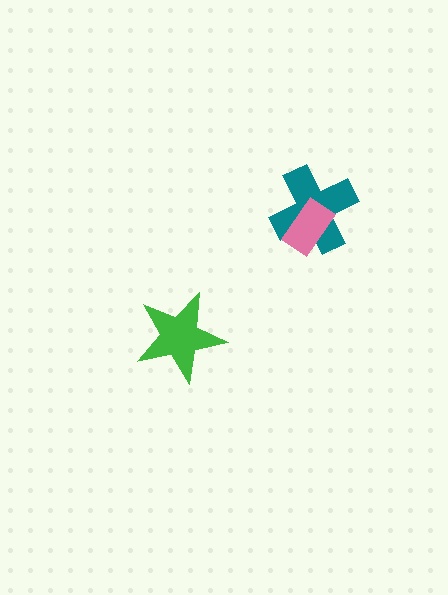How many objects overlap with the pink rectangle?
1 object overlaps with the pink rectangle.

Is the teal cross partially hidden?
Yes, it is partially covered by another shape.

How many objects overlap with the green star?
0 objects overlap with the green star.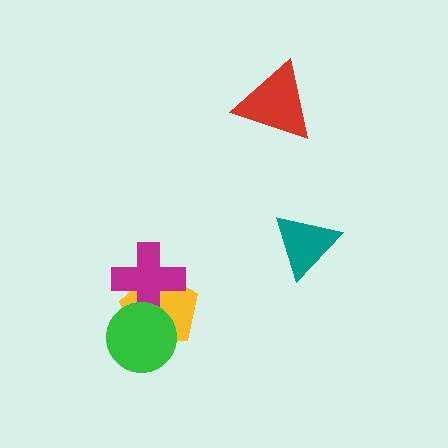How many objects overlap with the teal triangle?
0 objects overlap with the teal triangle.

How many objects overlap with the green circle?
2 objects overlap with the green circle.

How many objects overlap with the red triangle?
0 objects overlap with the red triangle.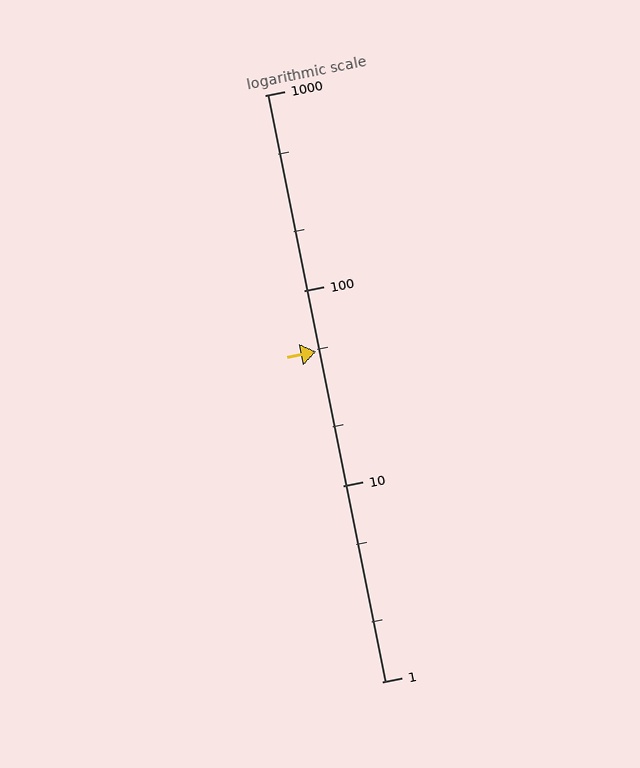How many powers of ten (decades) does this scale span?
The scale spans 3 decades, from 1 to 1000.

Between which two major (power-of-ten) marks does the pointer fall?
The pointer is between 10 and 100.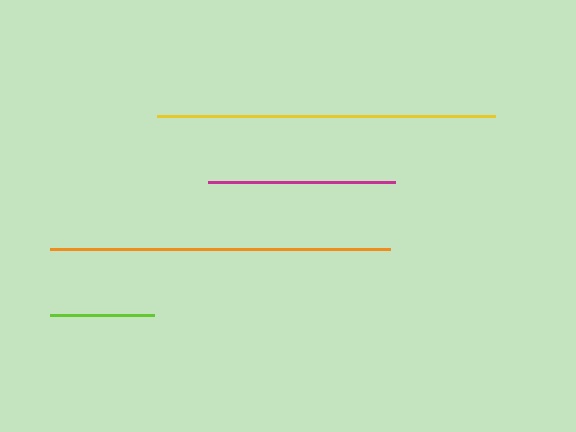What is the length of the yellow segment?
The yellow segment is approximately 337 pixels long.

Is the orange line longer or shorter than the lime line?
The orange line is longer than the lime line.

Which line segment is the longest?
The orange line is the longest at approximately 340 pixels.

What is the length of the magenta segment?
The magenta segment is approximately 187 pixels long.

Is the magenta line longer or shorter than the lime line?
The magenta line is longer than the lime line.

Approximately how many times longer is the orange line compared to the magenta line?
The orange line is approximately 1.8 times the length of the magenta line.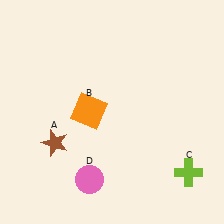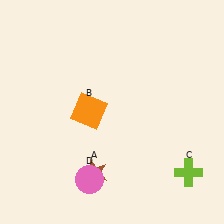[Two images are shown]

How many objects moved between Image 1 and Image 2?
1 object moved between the two images.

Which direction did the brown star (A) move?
The brown star (A) moved right.